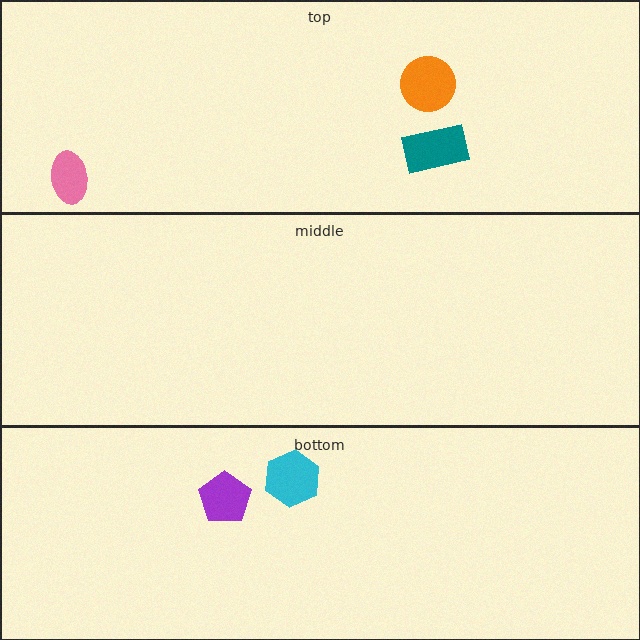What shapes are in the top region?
The pink ellipse, the orange circle, the teal rectangle.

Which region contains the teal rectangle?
The top region.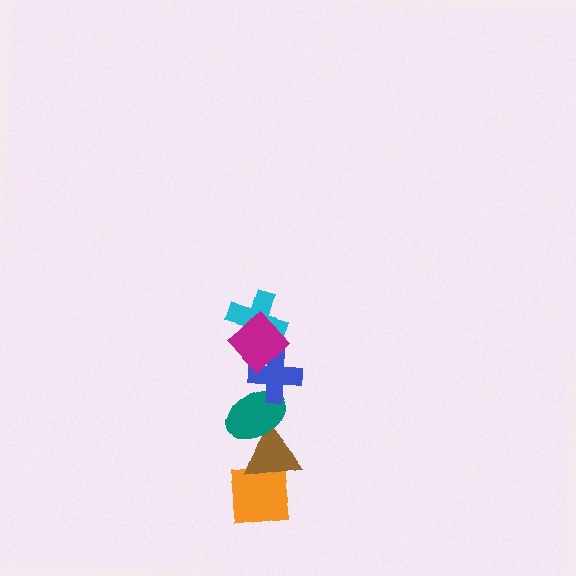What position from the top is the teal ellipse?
The teal ellipse is 4th from the top.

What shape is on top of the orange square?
The brown triangle is on top of the orange square.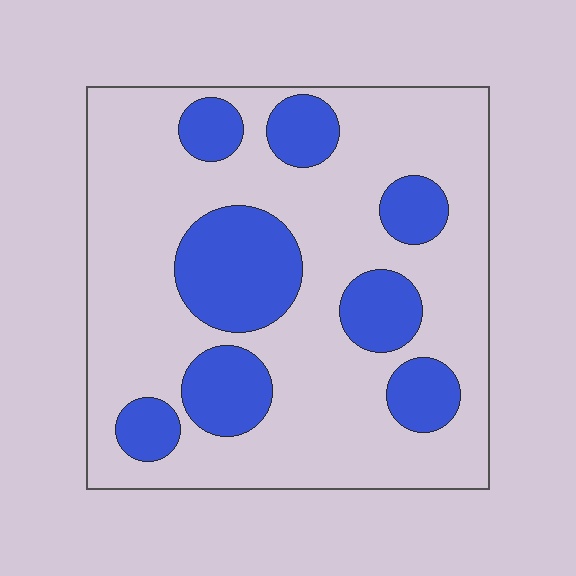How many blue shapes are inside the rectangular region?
8.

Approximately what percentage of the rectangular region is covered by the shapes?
Approximately 25%.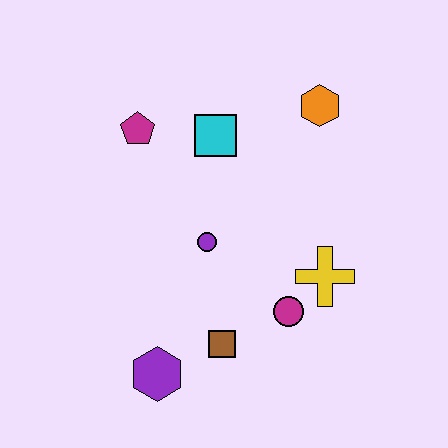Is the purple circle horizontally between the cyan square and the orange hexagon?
No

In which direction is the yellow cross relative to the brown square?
The yellow cross is to the right of the brown square.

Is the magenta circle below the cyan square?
Yes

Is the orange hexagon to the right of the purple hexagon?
Yes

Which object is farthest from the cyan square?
The purple hexagon is farthest from the cyan square.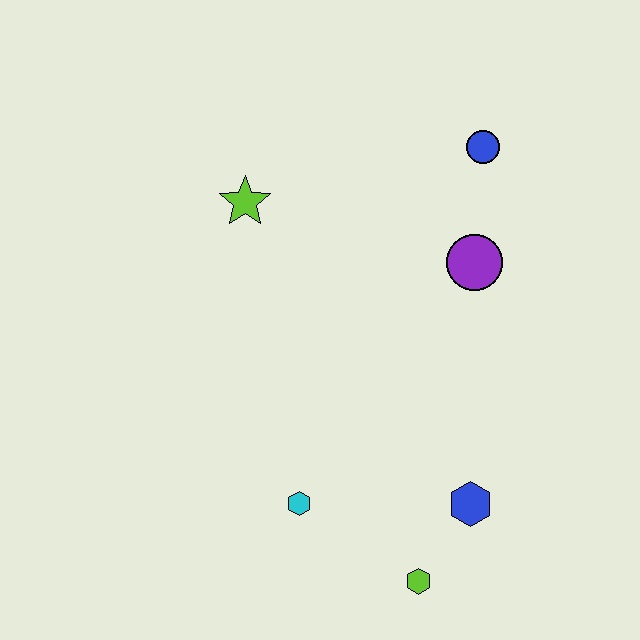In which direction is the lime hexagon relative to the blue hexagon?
The lime hexagon is below the blue hexagon.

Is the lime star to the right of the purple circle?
No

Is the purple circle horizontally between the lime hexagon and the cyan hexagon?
No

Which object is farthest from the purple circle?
The lime hexagon is farthest from the purple circle.